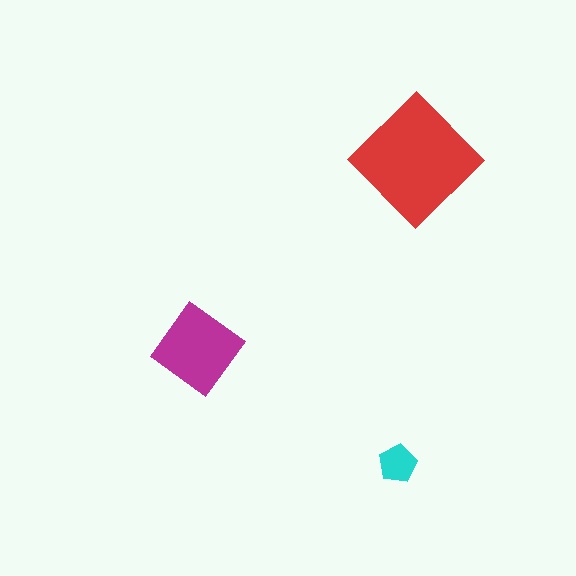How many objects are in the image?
There are 3 objects in the image.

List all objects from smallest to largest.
The cyan pentagon, the magenta diamond, the red diamond.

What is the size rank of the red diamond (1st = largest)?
1st.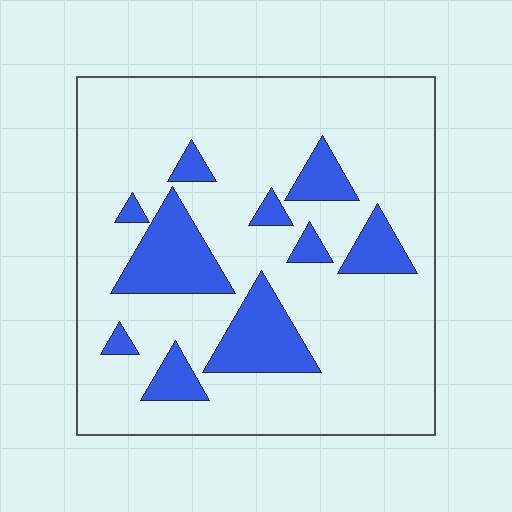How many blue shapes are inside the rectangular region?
10.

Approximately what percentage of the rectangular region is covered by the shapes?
Approximately 20%.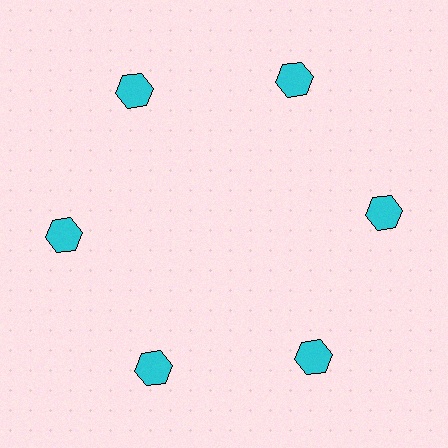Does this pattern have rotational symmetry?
Yes, this pattern has 6-fold rotational symmetry. It looks the same after rotating 60 degrees around the center.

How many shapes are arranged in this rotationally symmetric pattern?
There are 6 shapes, arranged in 6 groups of 1.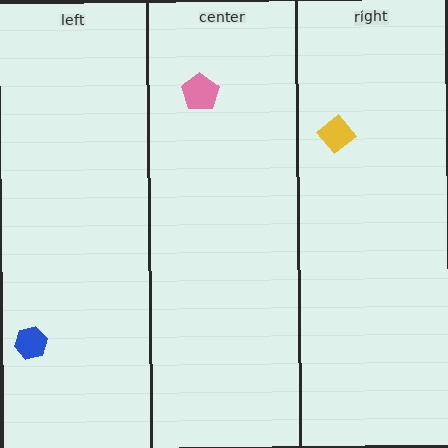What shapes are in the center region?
The pink pentagon.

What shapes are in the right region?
The yellow diamond.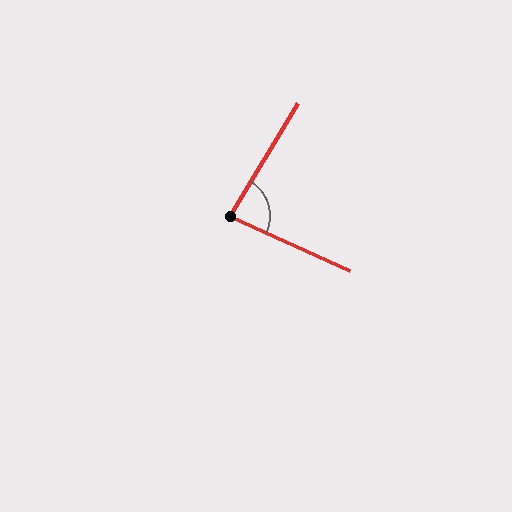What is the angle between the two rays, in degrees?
Approximately 83 degrees.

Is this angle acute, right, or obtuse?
It is acute.